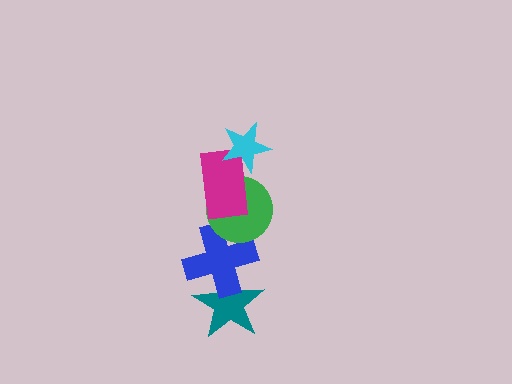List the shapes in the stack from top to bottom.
From top to bottom: the cyan star, the magenta rectangle, the green circle, the blue cross, the teal star.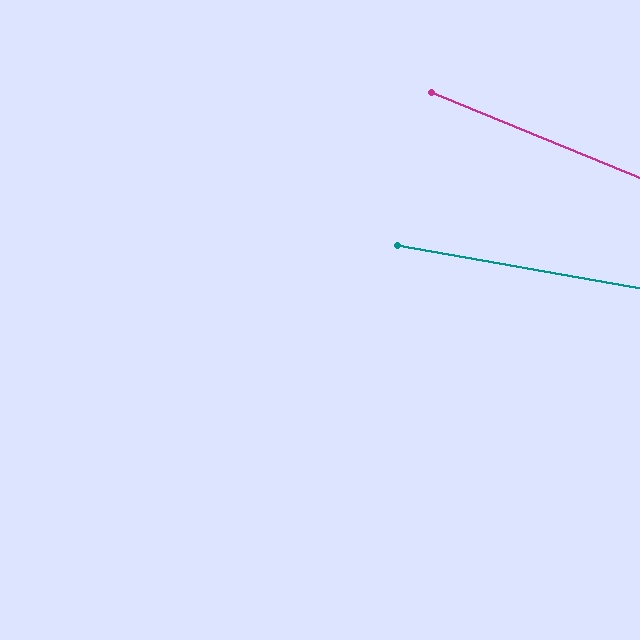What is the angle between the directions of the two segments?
Approximately 12 degrees.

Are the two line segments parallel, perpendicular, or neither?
Neither parallel nor perpendicular — they differ by about 12°.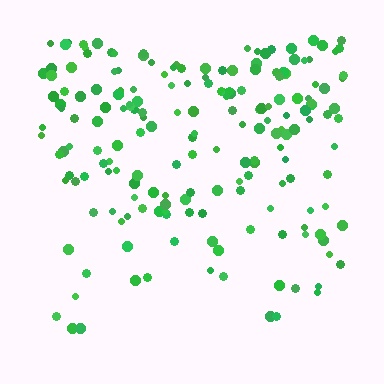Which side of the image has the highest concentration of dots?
The top.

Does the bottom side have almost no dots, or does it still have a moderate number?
Still a moderate number, just noticeably fewer than the top.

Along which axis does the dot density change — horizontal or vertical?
Vertical.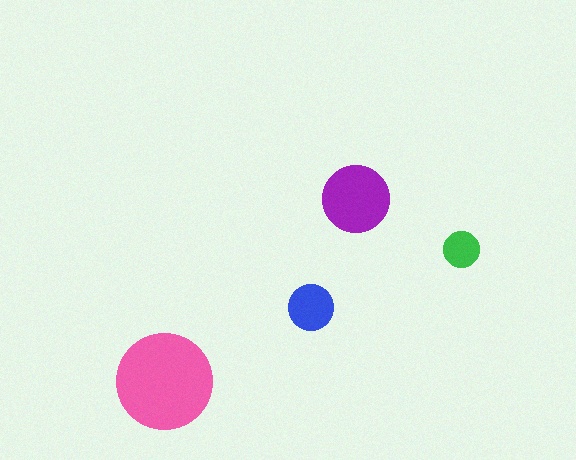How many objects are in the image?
There are 4 objects in the image.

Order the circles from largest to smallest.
the pink one, the purple one, the blue one, the green one.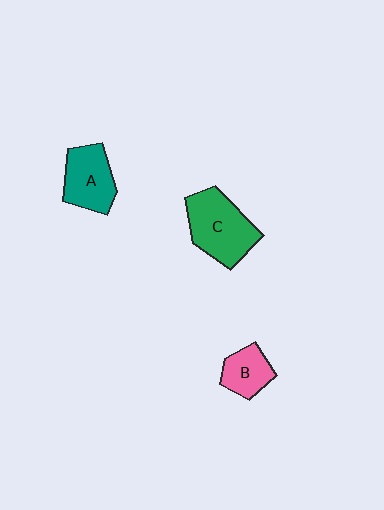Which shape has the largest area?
Shape C (green).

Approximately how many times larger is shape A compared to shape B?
Approximately 1.4 times.